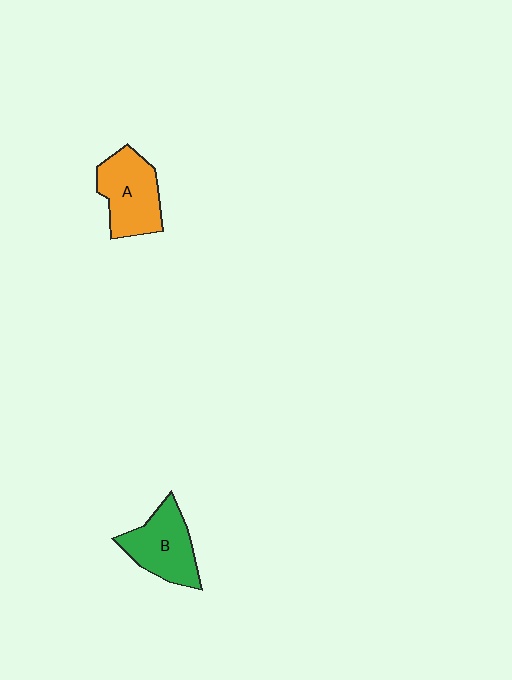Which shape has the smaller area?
Shape B (green).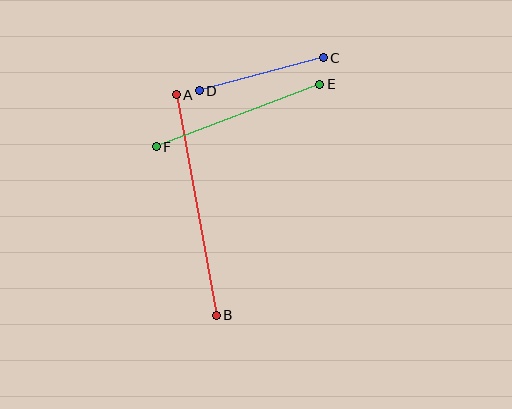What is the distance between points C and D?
The distance is approximately 128 pixels.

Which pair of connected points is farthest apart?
Points A and B are farthest apart.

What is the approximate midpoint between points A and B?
The midpoint is at approximately (196, 205) pixels.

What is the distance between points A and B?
The distance is approximately 224 pixels.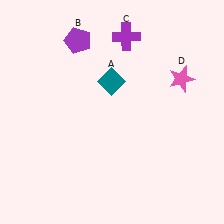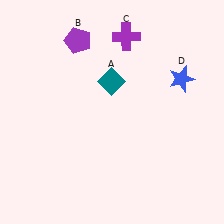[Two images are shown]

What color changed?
The star (D) changed from pink in Image 1 to blue in Image 2.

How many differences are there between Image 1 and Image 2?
There is 1 difference between the two images.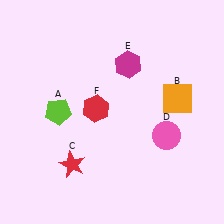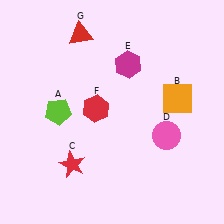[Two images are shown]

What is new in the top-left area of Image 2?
A red triangle (G) was added in the top-left area of Image 2.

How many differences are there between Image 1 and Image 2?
There is 1 difference between the two images.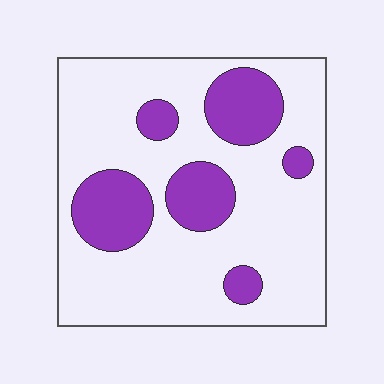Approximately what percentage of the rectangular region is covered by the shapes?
Approximately 25%.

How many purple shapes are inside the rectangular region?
6.